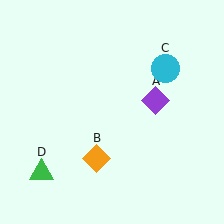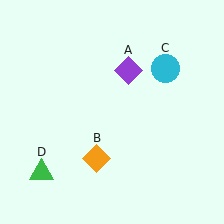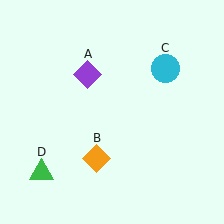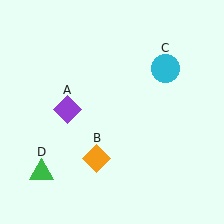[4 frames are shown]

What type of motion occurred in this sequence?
The purple diamond (object A) rotated counterclockwise around the center of the scene.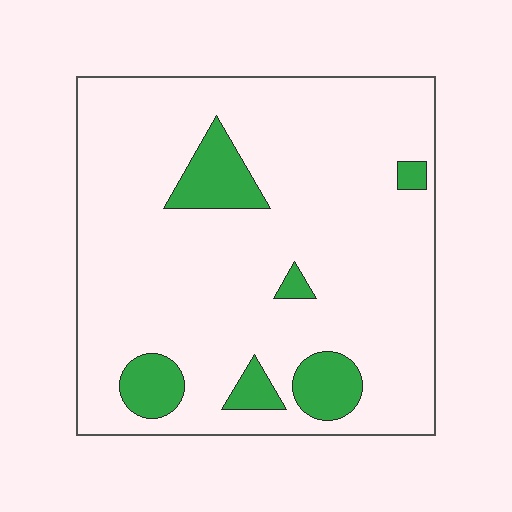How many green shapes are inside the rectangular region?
6.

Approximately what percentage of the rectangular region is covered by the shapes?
Approximately 10%.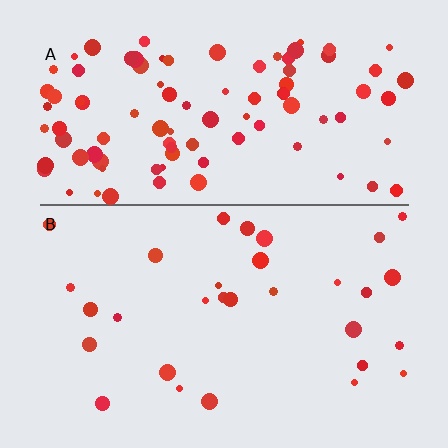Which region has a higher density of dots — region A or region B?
A (the top).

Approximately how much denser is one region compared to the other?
Approximately 3.2× — region A over region B.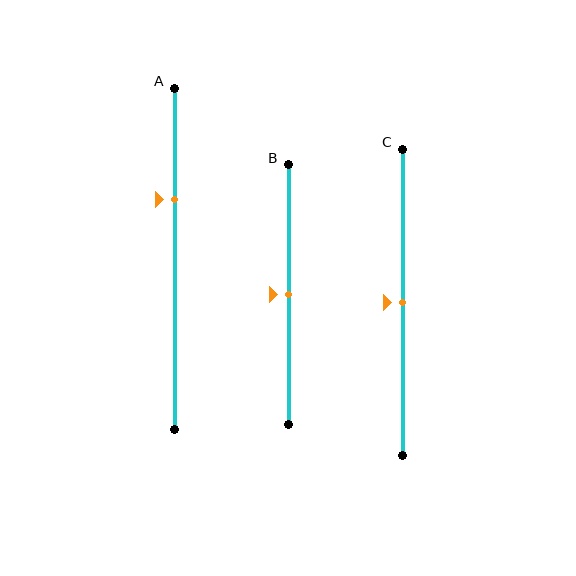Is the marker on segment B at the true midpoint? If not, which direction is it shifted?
Yes, the marker on segment B is at the true midpoint.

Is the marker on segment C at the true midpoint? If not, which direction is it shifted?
Yes, the marker on segment C is at the true midpoint.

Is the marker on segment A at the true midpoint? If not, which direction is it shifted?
No, the marker on segment A is shifted upward by about 17% of the segment length.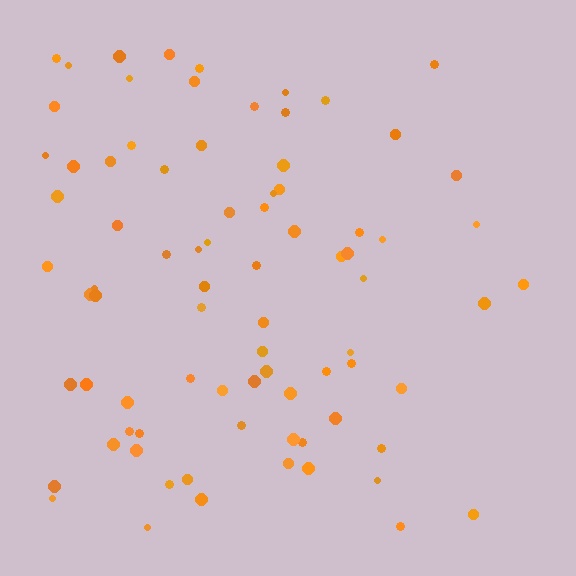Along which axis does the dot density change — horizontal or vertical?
Horizontal.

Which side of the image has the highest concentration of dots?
The left.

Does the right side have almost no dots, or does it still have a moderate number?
Still a moderate number, just noticeably fewer than the left.